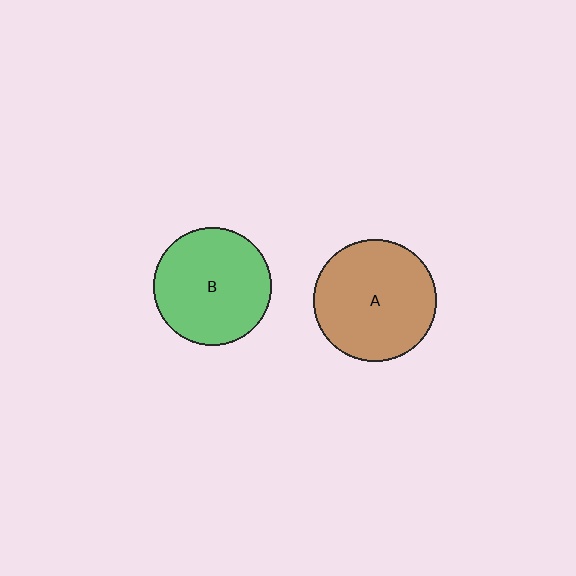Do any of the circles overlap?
No, none of the circles overlap.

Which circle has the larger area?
Circle A (brown).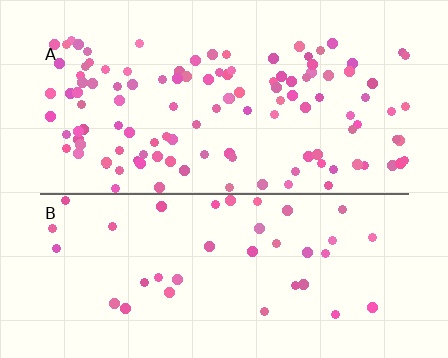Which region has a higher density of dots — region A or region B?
A (the top).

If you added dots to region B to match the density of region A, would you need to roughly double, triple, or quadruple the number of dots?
Approximately triple.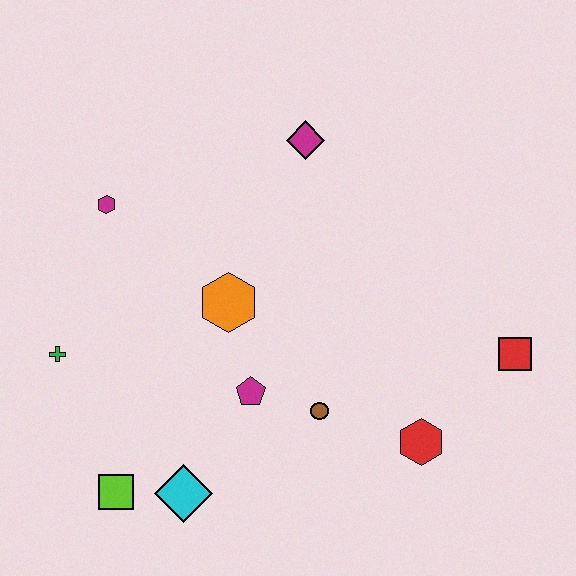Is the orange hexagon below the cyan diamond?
No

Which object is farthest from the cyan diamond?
The magenta diamond is farthest from the cyan diamond.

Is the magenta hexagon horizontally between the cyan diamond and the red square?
No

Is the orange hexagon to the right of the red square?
No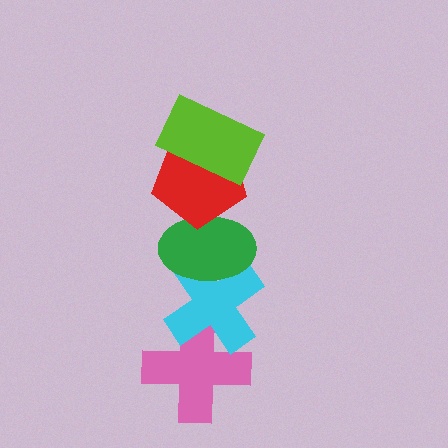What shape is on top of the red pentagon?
The lime rectangle is on top of the red pentagon.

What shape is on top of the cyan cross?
The green ellipse is on top of the cyan cross.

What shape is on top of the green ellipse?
The red pentagon is on top of the green ellipse.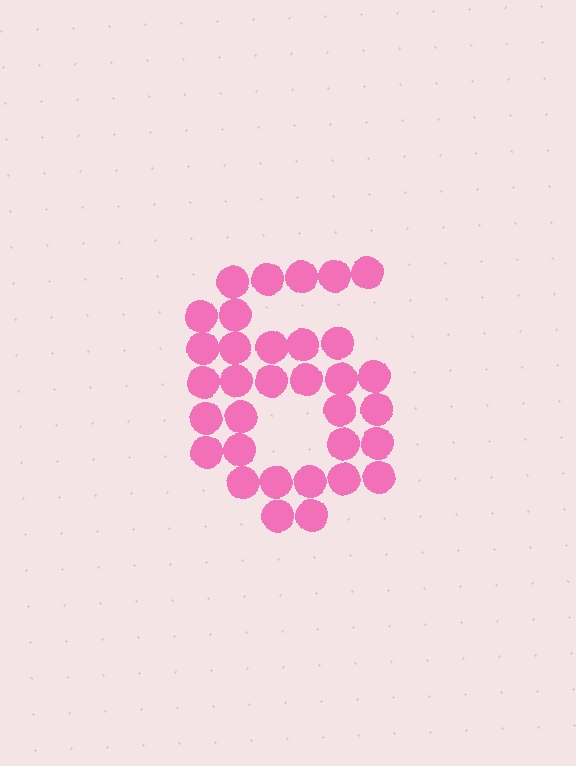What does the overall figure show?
The overall figure shows the digit 6.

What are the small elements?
The small elements are circles.